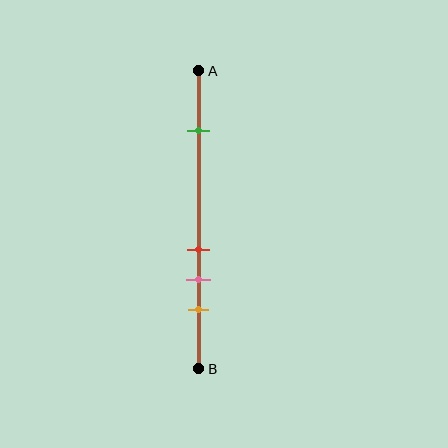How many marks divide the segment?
There are 4 marks dividing the segment.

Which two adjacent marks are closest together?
The red and pink marks are the closest adjacent pair.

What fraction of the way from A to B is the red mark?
The red mark is approximately 60% (0.6) of the way from A to B.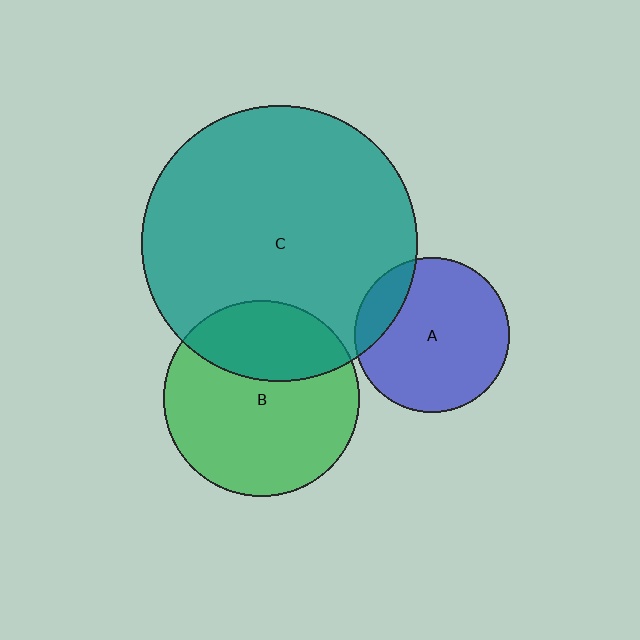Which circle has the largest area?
Circle C (teal).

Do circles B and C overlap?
Yes.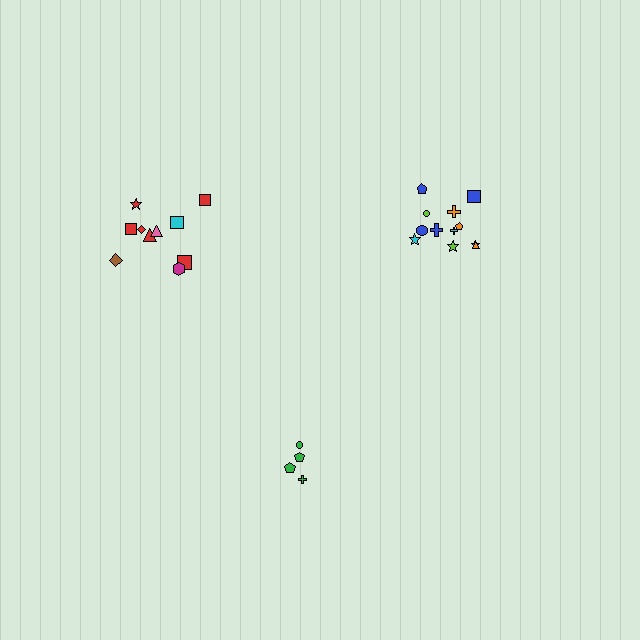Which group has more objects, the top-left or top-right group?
The top-right group.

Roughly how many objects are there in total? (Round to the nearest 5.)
Roughly 25 objects in total.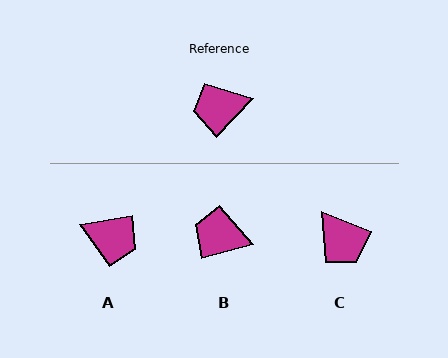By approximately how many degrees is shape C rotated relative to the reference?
Approximately 113 degrees counter-clockwise.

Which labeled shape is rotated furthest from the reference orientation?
A, about 144 degrees away.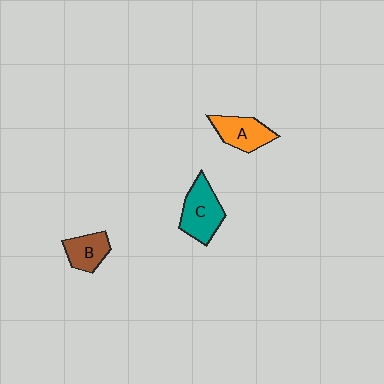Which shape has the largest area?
Shape C (teal).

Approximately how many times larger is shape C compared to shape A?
Approximately 1.2 times.